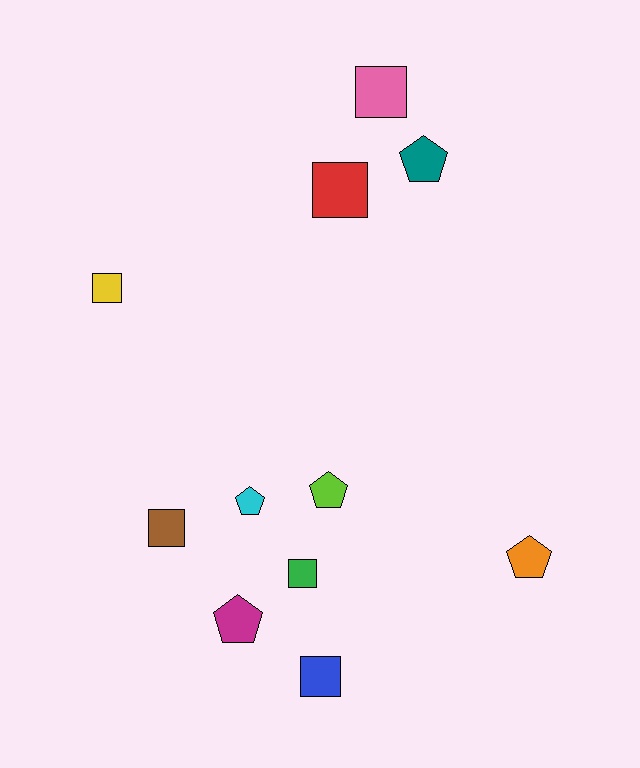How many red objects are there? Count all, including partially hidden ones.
There is 1 red object.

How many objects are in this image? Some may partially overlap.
There are 11 objects.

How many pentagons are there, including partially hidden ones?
There are 5 pentagons.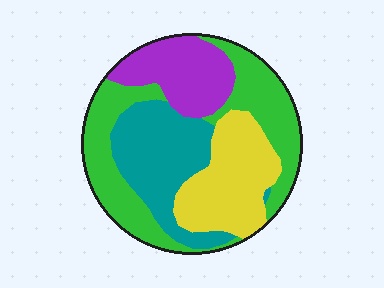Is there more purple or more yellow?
Yellow.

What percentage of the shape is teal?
Teal takes up less than a quarter of the shape.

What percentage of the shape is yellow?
Yellow takes up less than a quarter of the shape.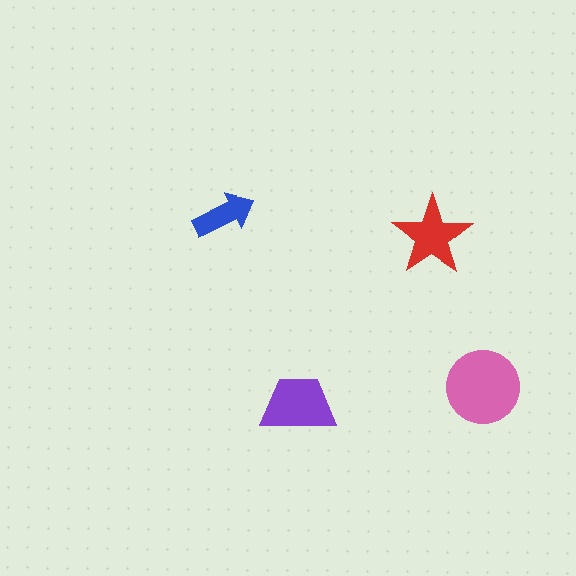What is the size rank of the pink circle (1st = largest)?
1st.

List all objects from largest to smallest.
The pink circle, the purple trapezoid, the red star, the blue arrow.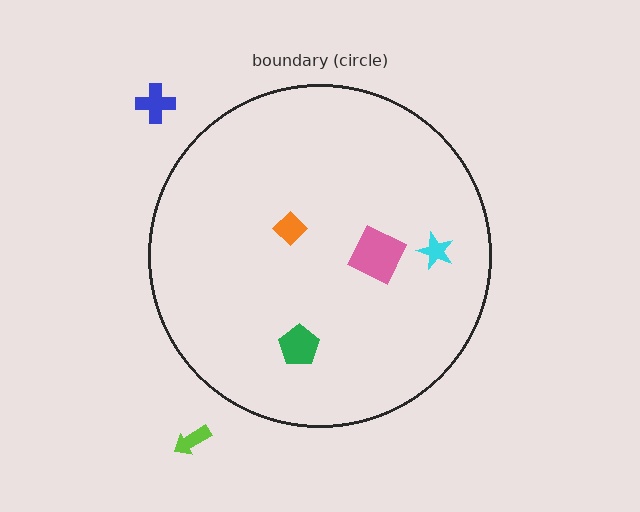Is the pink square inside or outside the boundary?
Inside.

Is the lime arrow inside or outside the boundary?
Outside.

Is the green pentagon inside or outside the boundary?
Inside.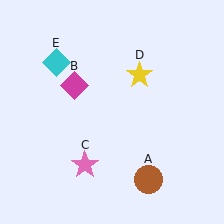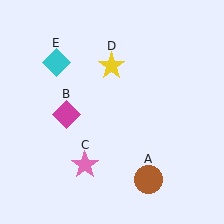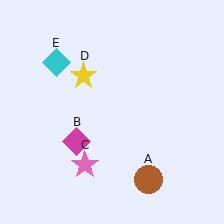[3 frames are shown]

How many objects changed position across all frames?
2 objects changed position: magenta diamond (object B), yellow star (object D).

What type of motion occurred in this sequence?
The magenta diamond (object B), yellow star (object D) rotated counterclockwise around the center of the scene.